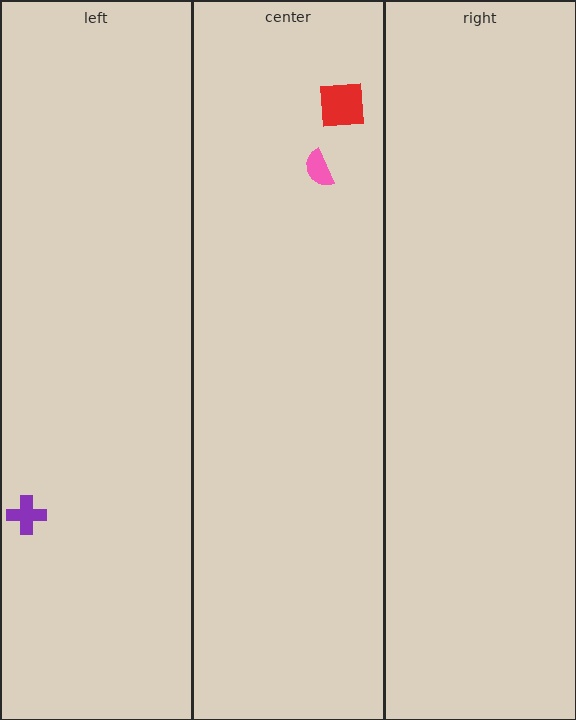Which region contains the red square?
The center region.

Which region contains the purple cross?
The left region.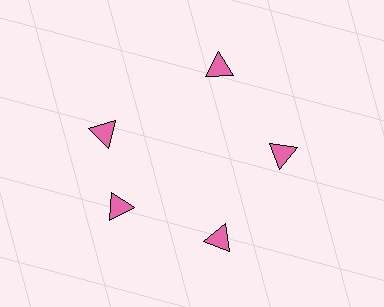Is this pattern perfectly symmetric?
No. The 5 pink triangles are arranged in a ring, but one element near the 10 o'clock position is rotated out of alignment along the ring, breaking the 5-fold rotational symmetry.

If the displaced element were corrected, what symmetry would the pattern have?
It would have 5-fold rotational symmetry — the pattern would map onto itself every 72 degrees.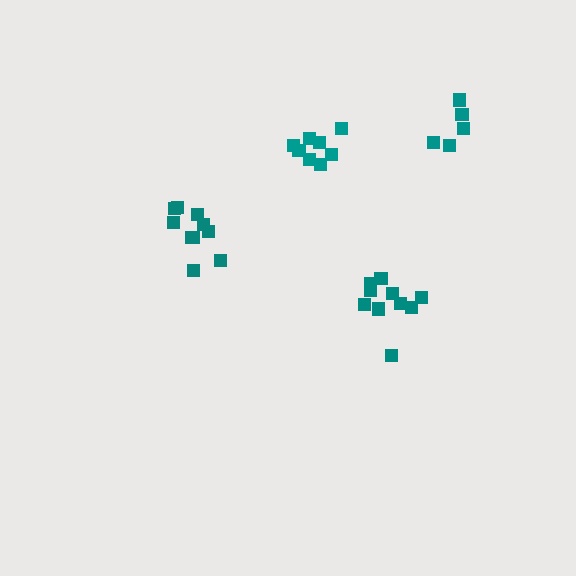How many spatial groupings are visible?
There are 4 spatial groupings.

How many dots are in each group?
Group 1: 9 dots, Group 2: 10 dots, Group 3: 6 dots, Group 4: 10 dots (35 total).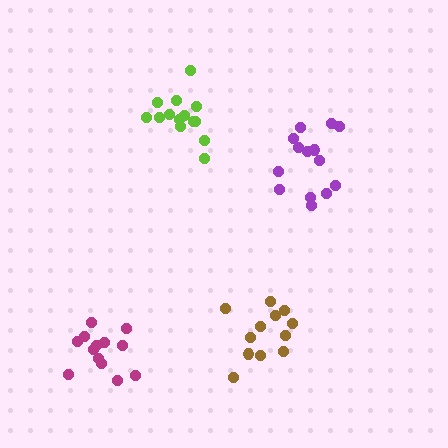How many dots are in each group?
Group 1: 14 dots, Group 2: 12 dots, Group 3: 14 dots, Group 4: 13 dots (53 total).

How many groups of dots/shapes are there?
There are 4 groups.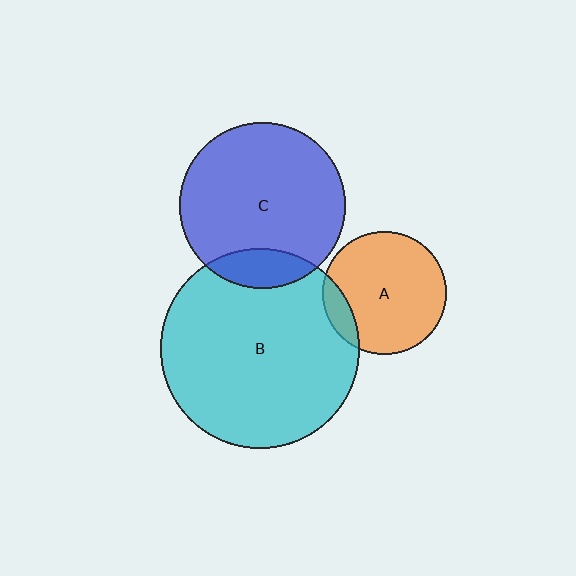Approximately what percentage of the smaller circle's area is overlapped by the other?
Approximately 10%.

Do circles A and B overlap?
Yes.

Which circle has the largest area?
Circle B (cyan).